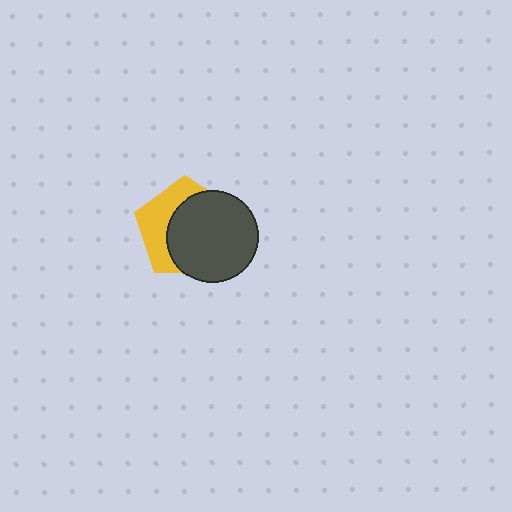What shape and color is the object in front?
The object in front is a dark gray circle.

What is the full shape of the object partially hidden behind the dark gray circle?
The partially hidden object is a yellow pentagon.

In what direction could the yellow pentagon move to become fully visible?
The yellow pentagon could move toward the upper-left. That would shift it out from behind the dark gray circle entirely.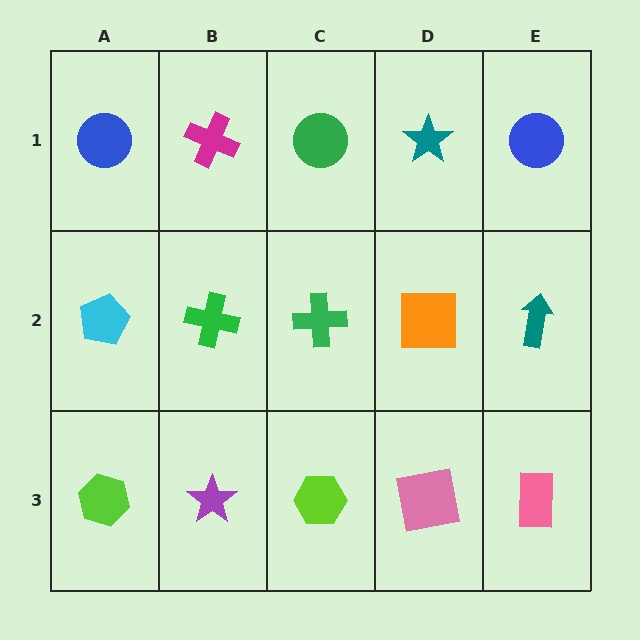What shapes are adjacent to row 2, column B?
A magenta cross (row 1, column B), a purple star (row 3, column B), a cyan pentagon (row 2, column A), a green cross (row 2, column C).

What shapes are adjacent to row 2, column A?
A blue circle (row 1, column A), a lime hexagon (row 3, column A), a green cross (row 2, column B).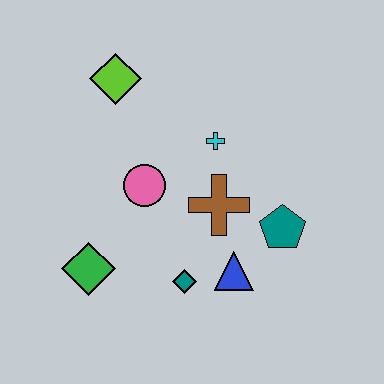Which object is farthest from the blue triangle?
The lime diamond is farthest from the blue triangle.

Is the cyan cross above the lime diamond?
No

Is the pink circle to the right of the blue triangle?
No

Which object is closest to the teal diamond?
The blue triangle is closest to the teal diamond.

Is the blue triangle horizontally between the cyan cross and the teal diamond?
No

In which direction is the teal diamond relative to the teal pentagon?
The teal diamond is to the left of the teal pentagon.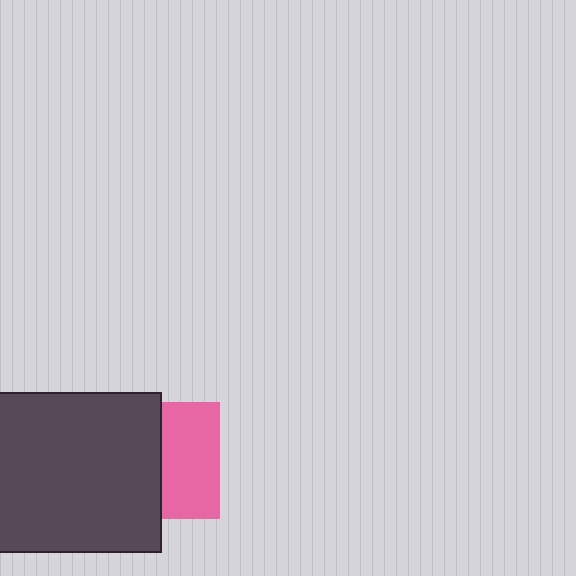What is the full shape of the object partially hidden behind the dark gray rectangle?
The partially hidden object is a pink square.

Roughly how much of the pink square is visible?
About half of it is visible (roughly 49%).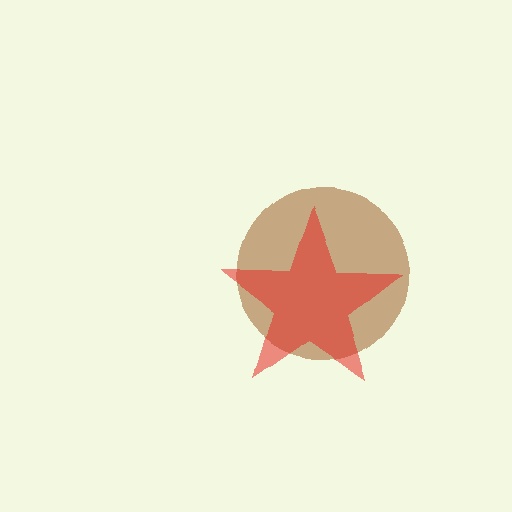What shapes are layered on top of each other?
The layered shapes are: a brown circle, a red star.